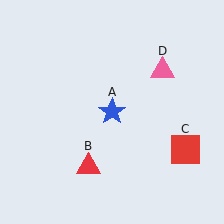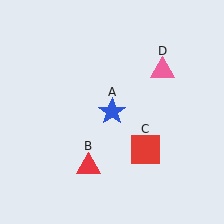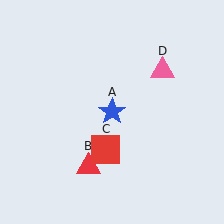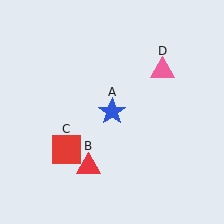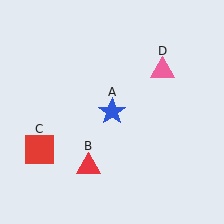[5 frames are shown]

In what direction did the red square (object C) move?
The red square (object C) moved left.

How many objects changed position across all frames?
1 object changed position: red square (object C).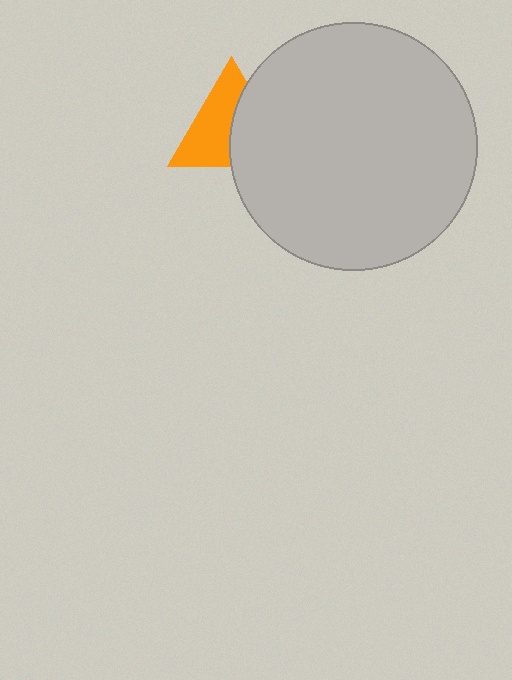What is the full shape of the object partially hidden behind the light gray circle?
The partially hidden object is an orange triangle.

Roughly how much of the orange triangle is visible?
About half of it is visible (roughly 55%).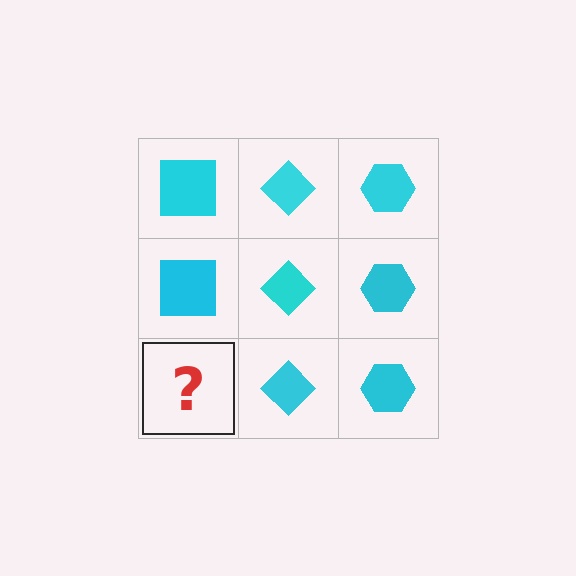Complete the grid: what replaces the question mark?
The question mark should be replaced with a cyan square.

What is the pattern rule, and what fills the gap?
The rule is that each column has a consistent shape. The gap should be filled with a cyan square.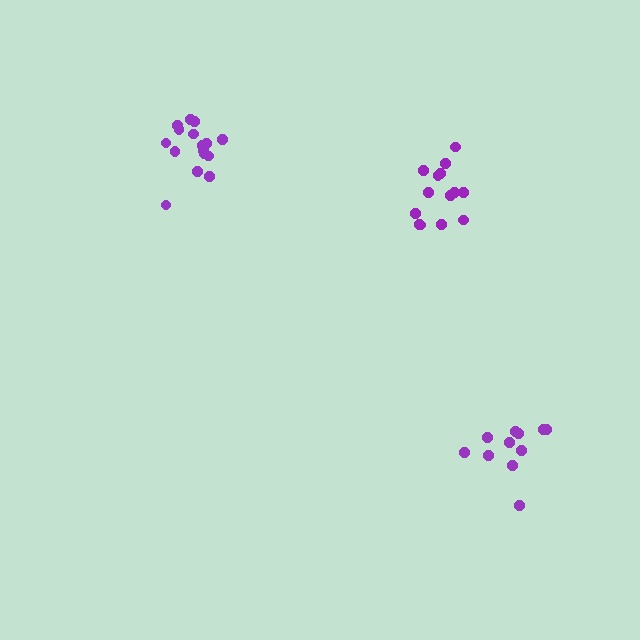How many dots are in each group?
Group 1: 14 dots, Group 2: 17 dots, Group 3: 11 dots (42 total).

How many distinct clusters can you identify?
There are 3 distinct clusters.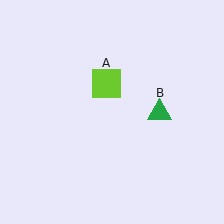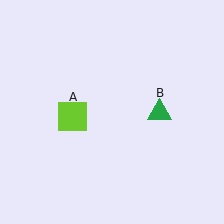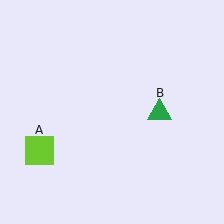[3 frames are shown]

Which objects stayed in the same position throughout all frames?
Green triangle (object B) remained stationary.